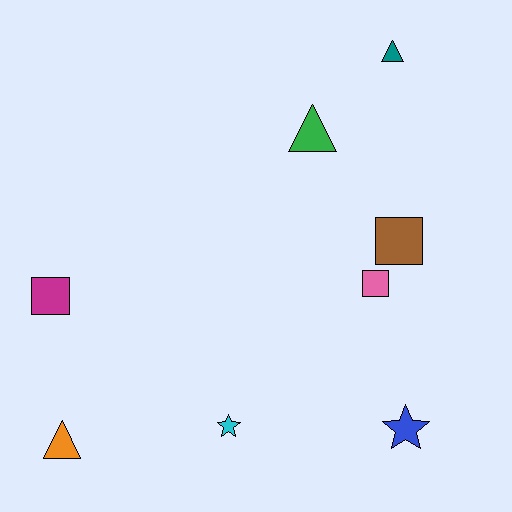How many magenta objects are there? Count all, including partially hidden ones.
There is 1 magenta object.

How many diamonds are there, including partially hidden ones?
There are no diamonds.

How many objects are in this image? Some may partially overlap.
There are 8 objects.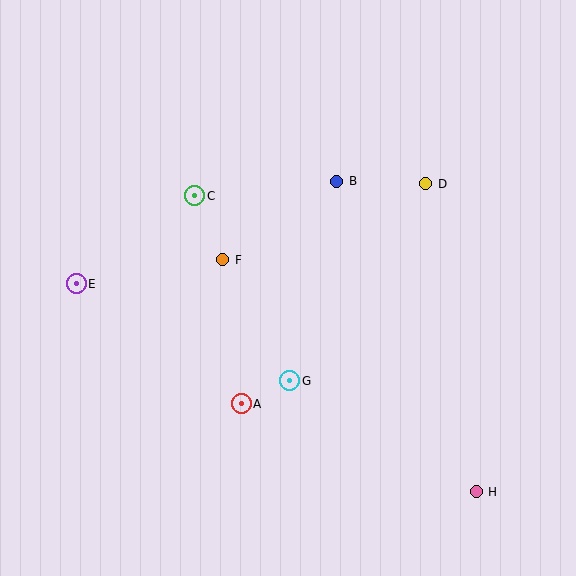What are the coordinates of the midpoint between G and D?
The midpoint between G and D is at (358, 282).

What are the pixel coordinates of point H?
Point H is at (476, 492).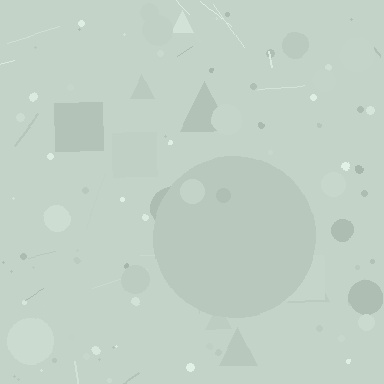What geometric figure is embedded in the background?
A circle is embedded in the background.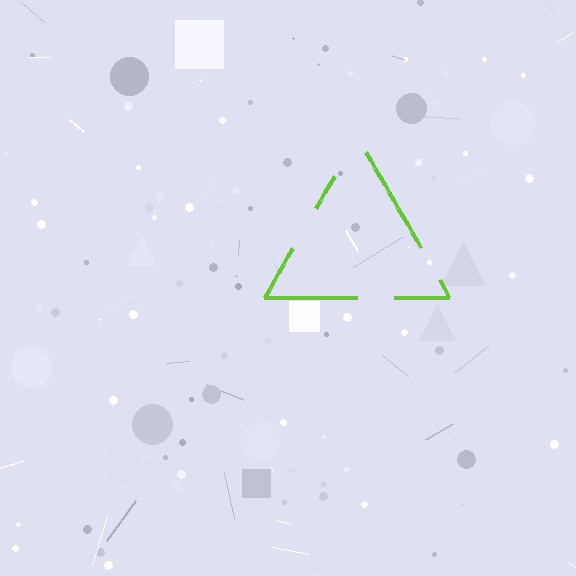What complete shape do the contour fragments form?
The contour fragments form a triangle.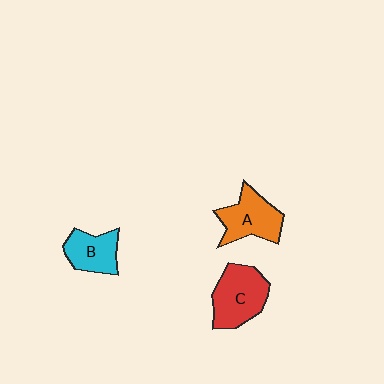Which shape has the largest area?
Shape C (red).